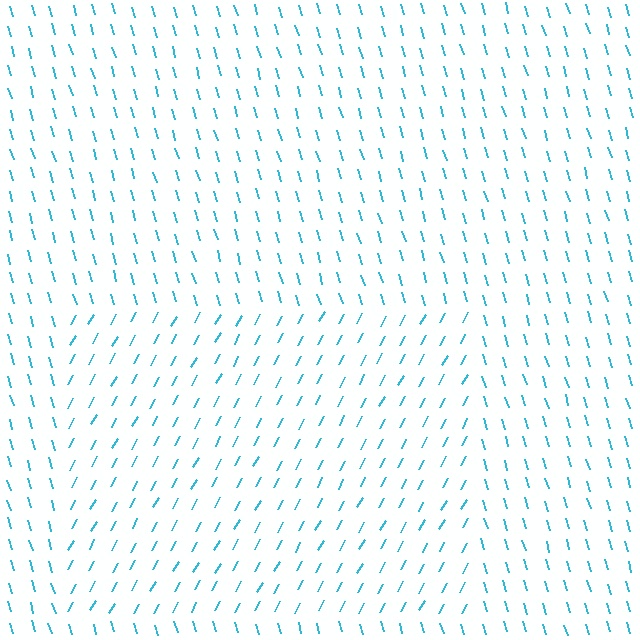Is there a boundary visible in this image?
Yes, there is a texture boundary formed by a change in line orientation.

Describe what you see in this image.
The image is filled with small cyan line segments. A rectangle region in the image has lines oriented differently from the surrounding lines, creating a visible texture boundary.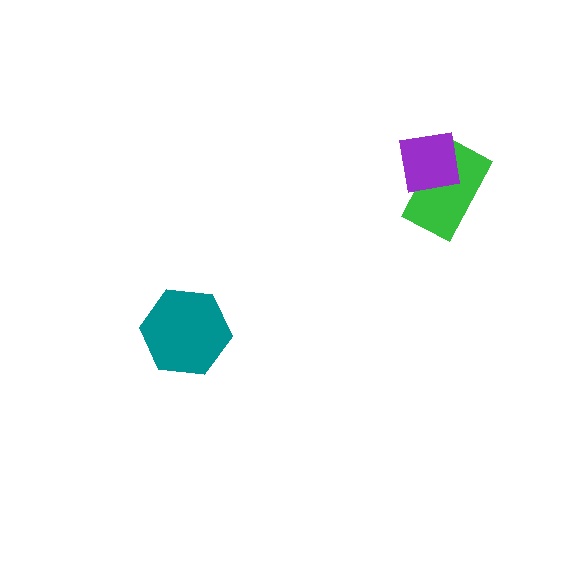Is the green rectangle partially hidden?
Yes, it is partially covered by another shape.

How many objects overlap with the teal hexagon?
0 objects overlap with the teal hexagon.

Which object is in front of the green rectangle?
The purple square is in front of the green rectangle.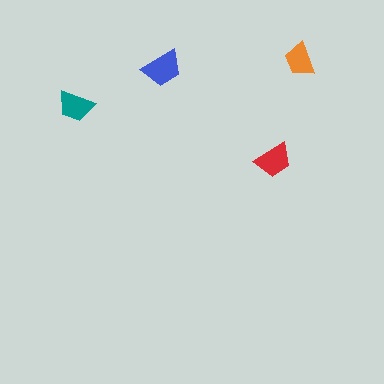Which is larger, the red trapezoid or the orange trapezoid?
The red one.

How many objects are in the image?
There are 4 objects in the image.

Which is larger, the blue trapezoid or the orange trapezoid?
The blue one.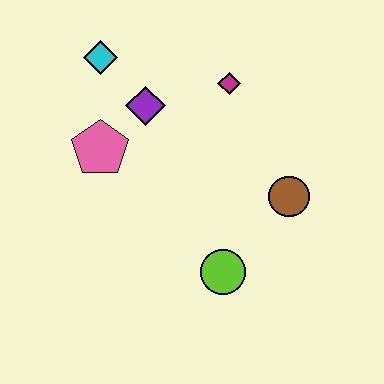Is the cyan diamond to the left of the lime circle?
Yes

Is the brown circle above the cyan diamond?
No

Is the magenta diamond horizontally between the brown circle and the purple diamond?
Yes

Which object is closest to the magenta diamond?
The purple diamond is closest to the magenta diamond.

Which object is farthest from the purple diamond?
The lime circle is farthest from the purple diamond.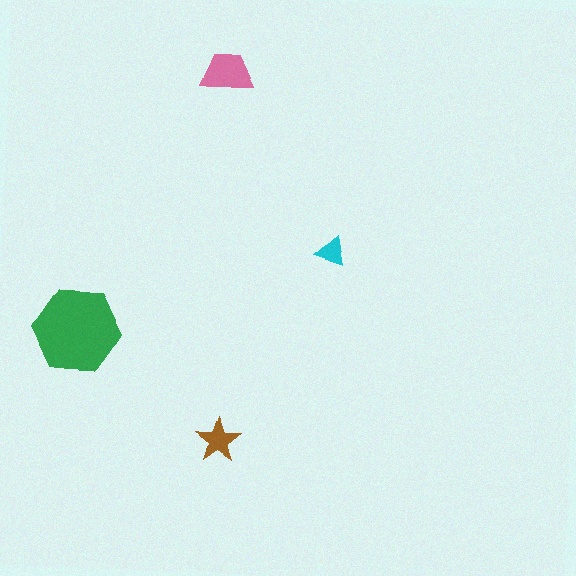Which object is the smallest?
The cyan triangle.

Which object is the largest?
The green hexagon.